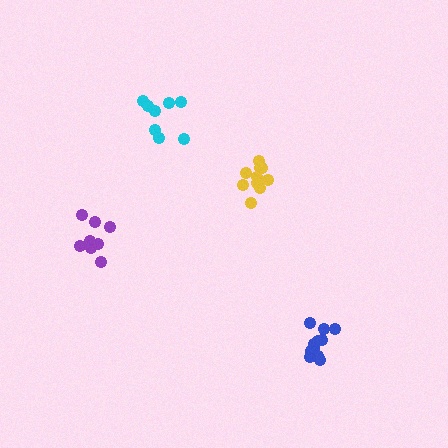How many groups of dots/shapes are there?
There are 4 groups.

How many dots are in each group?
Group 1: 10 dots, Group 2: 8 dots, Group 3: 11 dots, Group 4: 8 dots (37 total).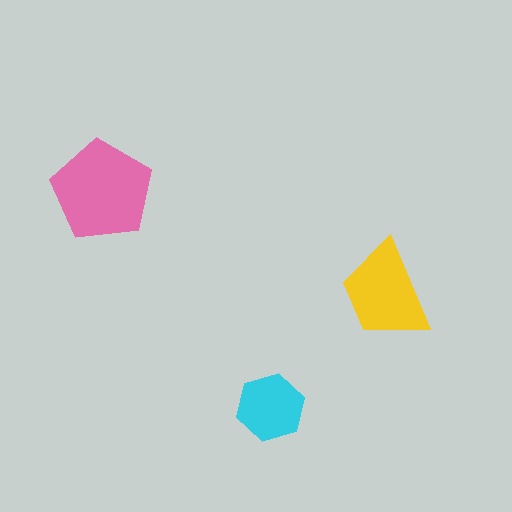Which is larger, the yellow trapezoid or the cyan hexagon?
The yellow trapezoid.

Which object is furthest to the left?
The pink pentagon is leftmost.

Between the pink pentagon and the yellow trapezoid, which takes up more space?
The pink pentagon.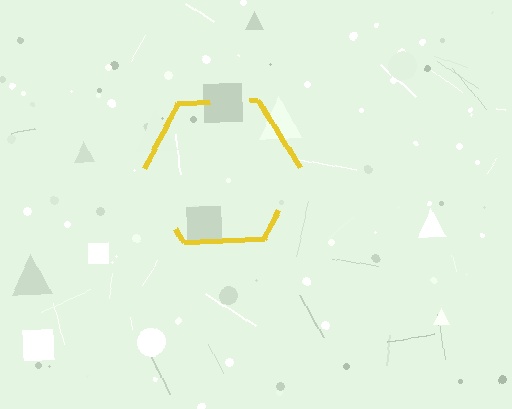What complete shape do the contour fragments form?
The contour fragments form a hexagon.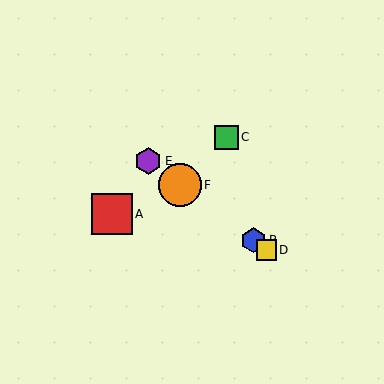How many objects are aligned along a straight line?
4 objects (B, D, E, F) are aligned along a straight line.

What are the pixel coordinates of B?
Object B is at (254, 240).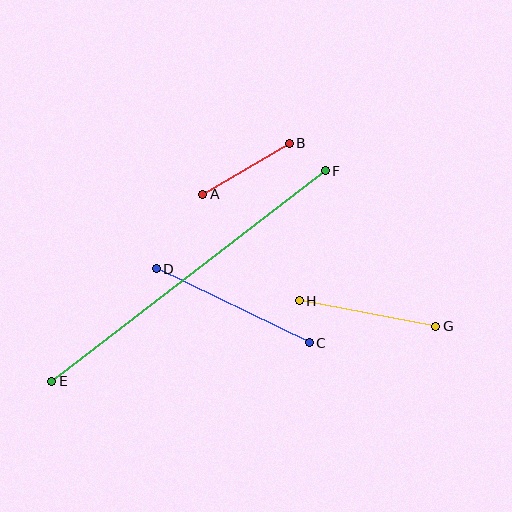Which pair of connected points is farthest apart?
Points E and F are farthest apart.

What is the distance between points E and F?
The distance is approximately 345 pixels.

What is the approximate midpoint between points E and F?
The midpoint is at approximately (189, 276) pixels.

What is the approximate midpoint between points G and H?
The midpoint is at approximately (367, 314) pixels.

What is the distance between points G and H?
The distance is approximately 139 pixels.